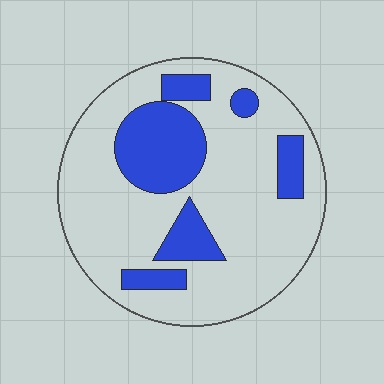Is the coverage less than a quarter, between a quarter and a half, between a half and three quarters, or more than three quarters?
Between a quarter and a half.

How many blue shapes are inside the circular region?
6.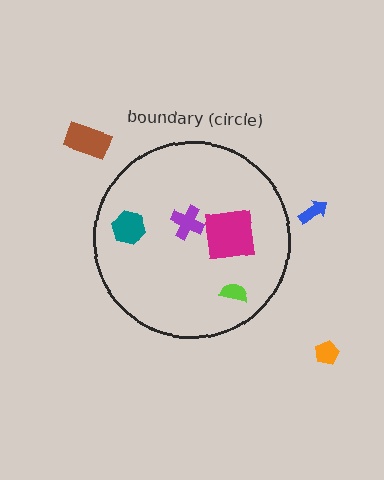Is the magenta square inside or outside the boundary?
Inside.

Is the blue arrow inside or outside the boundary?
Outside.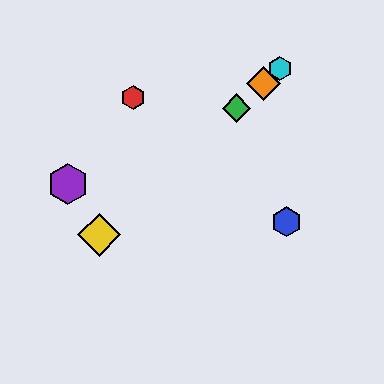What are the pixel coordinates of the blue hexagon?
The blue hexagon is at (287, 222).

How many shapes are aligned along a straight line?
4 shapes (the green diamond, the yellow diamond, the orange diamond, the cyan hexagon) are aligned along a straight line.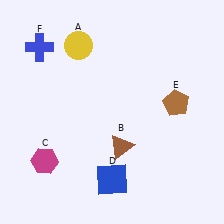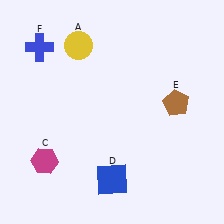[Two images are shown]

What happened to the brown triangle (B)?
The brown triangle (B) was removed in Image 2. It was in the bottom-right area of Image 1.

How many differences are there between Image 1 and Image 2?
There is 1 difference between the two images.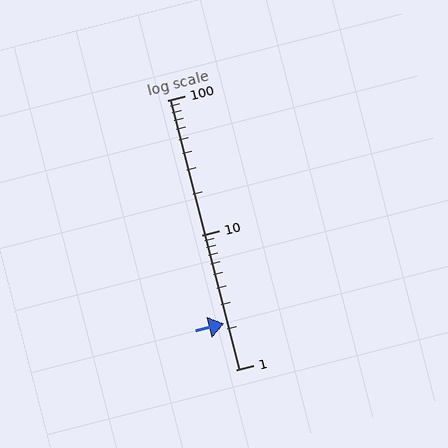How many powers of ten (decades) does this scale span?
The scale spans 2 decades, from 1 to 100.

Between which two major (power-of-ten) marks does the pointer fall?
The pointer is between 1 and 10.